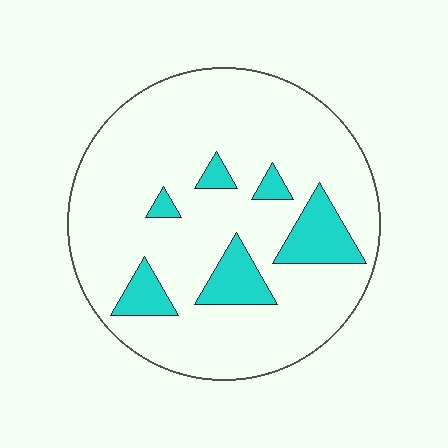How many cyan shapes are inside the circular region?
6.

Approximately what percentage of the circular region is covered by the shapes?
Approximately 15%.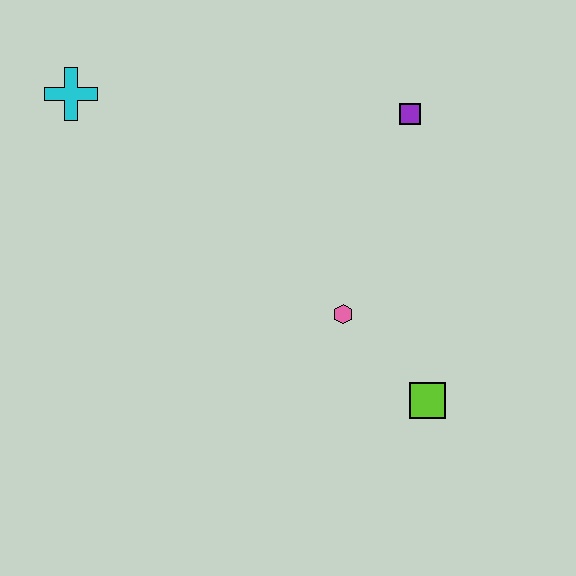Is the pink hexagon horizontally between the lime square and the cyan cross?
Yes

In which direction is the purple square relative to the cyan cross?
The purple square is to the right of the cyan cross.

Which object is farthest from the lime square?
The cyan cross is farthest from the lime square.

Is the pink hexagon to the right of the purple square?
No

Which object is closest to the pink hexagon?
The lime square is closest to the pink hexagon.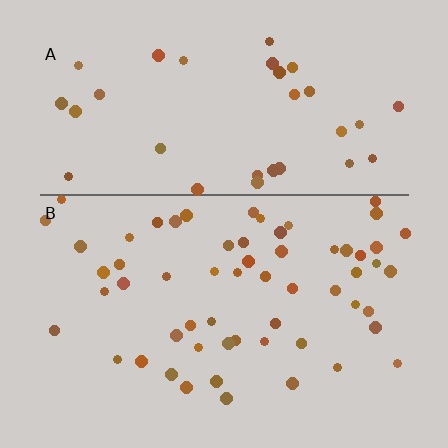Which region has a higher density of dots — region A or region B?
B (the bottom).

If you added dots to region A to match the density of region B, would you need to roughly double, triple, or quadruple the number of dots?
Approximately double.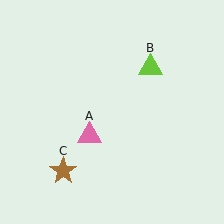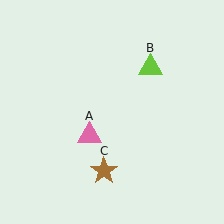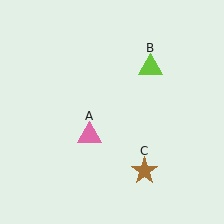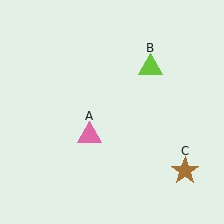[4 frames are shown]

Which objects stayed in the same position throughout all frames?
Pink triangle (object A) and lime triangle (object B) remained stationary.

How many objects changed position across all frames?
1 object changed position: brown star (object C).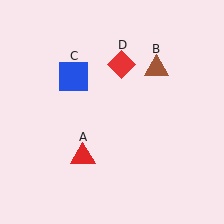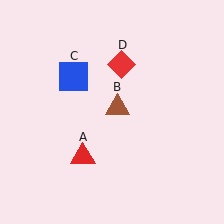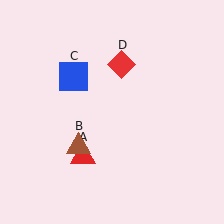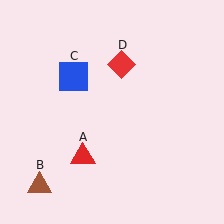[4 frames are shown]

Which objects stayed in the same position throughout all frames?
Red triangle (object A) and blue square (object C) and red diamond (object D) remained stationary.